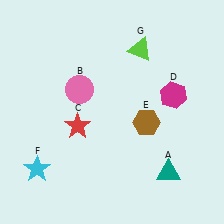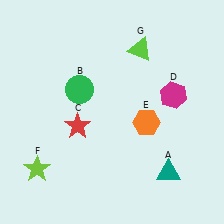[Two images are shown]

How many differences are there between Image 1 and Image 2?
There are 3 differences between the two images.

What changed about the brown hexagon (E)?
In Image 1, E is brown. In Image 2, it changed to orange.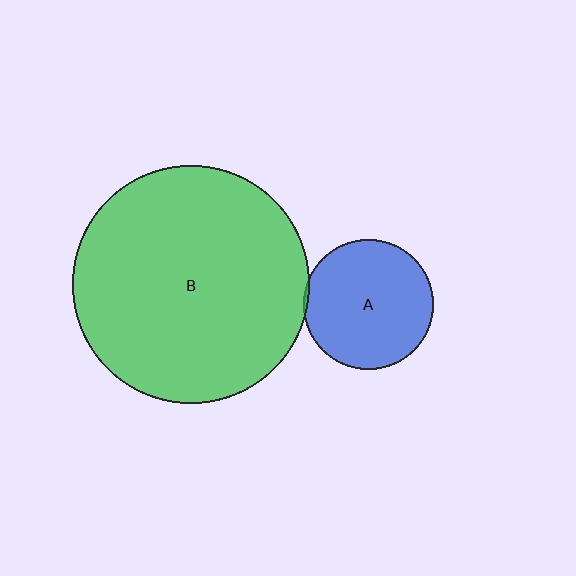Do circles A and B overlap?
Yes.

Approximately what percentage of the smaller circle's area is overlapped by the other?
Approximately 5%.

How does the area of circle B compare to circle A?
Approximately 3.3 times.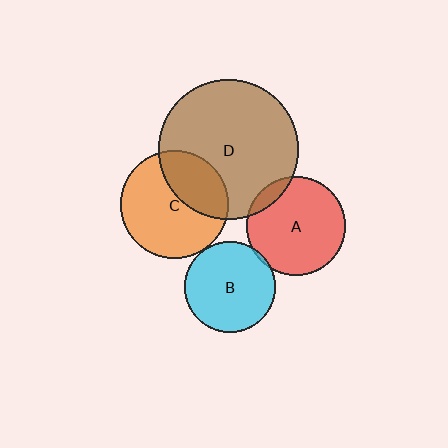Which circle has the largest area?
Circle D (brown).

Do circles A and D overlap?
Yes.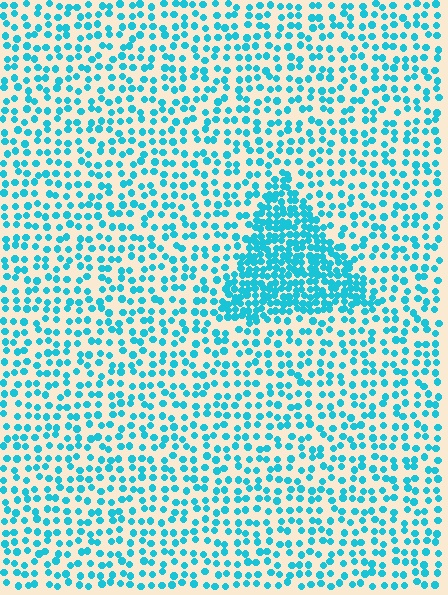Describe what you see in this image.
The image contains small cyan elements arranged at two different densities. A triangle-shaped region is visible where the elements are more densely packed than the surrounding area.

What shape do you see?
I see a triangle.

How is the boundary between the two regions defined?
The boundary is defined by a change in element density (approximately 2.4x ratio). All elements are the same color, size, and shape.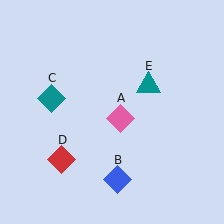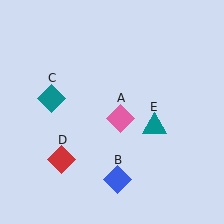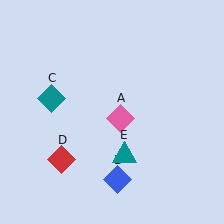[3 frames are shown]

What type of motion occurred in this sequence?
The teal triangle (object E) rotated clockwise around the center of the scene.